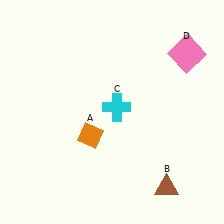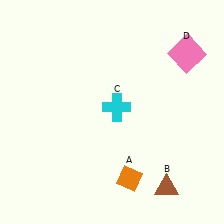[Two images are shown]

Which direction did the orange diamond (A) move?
The orange diamond (A) moved down.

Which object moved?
The orange diamond (A) moved down.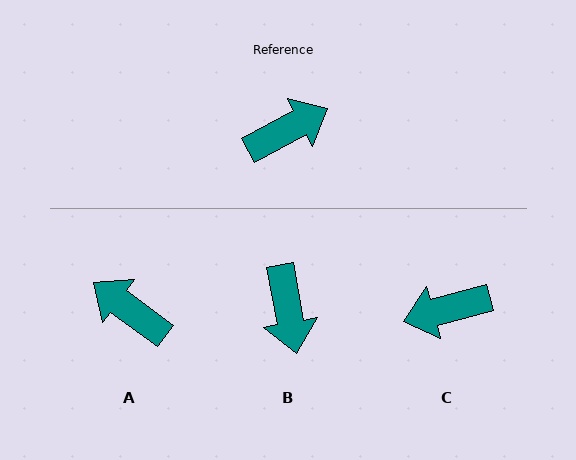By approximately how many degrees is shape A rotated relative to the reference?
Approximately 116 degrees counter-clockwise.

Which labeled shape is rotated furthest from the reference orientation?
C, about 167 degrees away.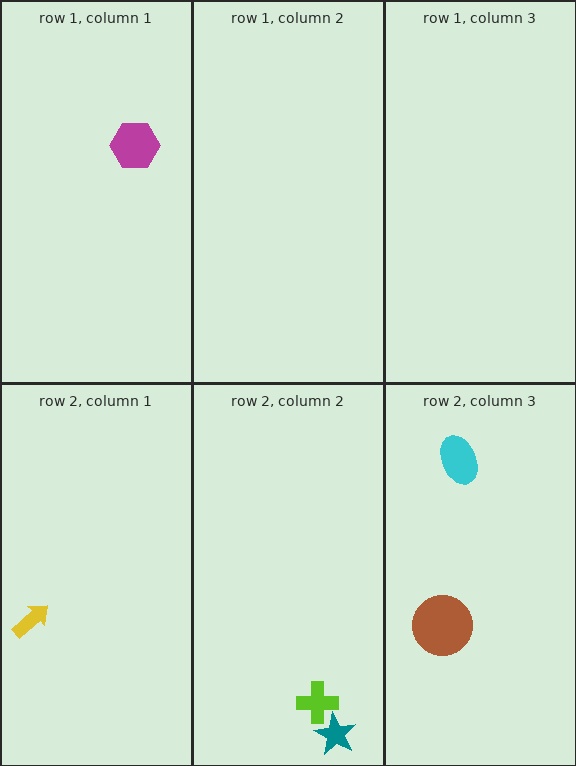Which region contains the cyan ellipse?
The row 2, column 3 region.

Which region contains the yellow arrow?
The row 2, column 1 region.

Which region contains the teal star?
The row 2, column 2 region.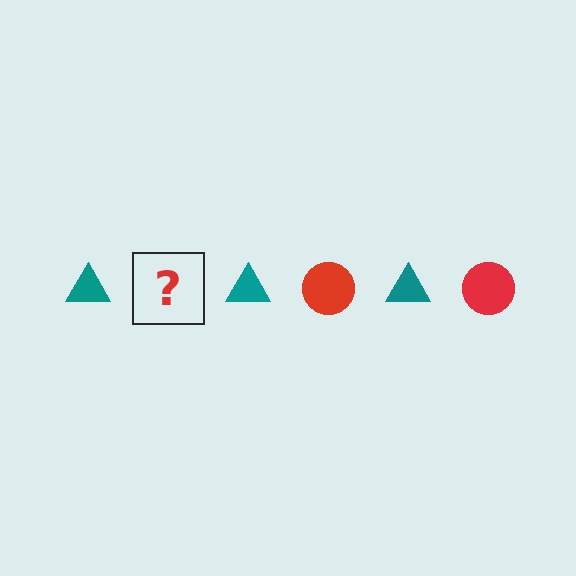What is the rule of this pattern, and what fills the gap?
The rule is that the pattern alternates between teal triangle and red circle. The gap should be filled with a red circle.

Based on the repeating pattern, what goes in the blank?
The blank should be a red circle.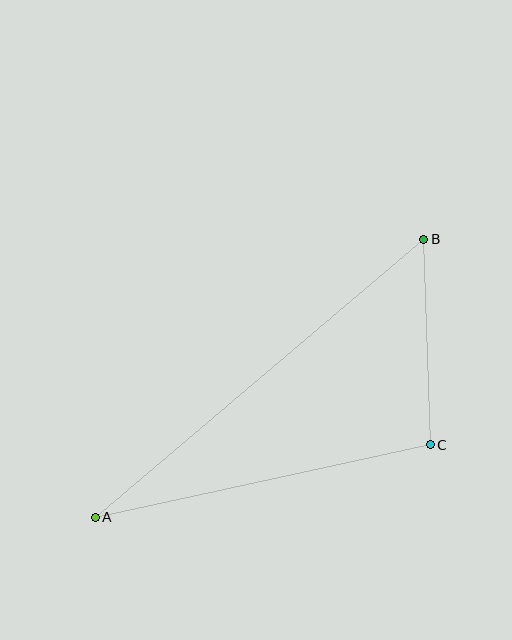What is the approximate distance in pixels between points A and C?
The distance between A and C is approximately 342 pixels.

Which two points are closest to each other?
Points B and C are closest to each other.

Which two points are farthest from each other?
Points A and B are farthest from each other.